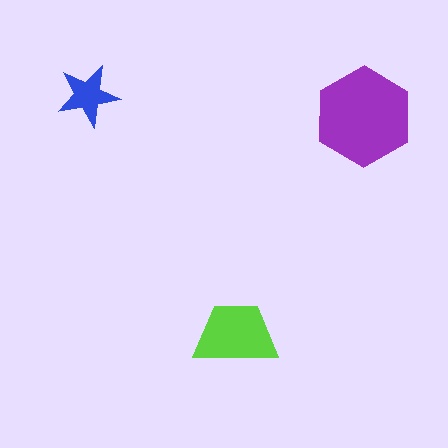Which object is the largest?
The purple hexagon.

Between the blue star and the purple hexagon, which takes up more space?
The purple hexagon.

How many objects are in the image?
There are 3 objects in the image.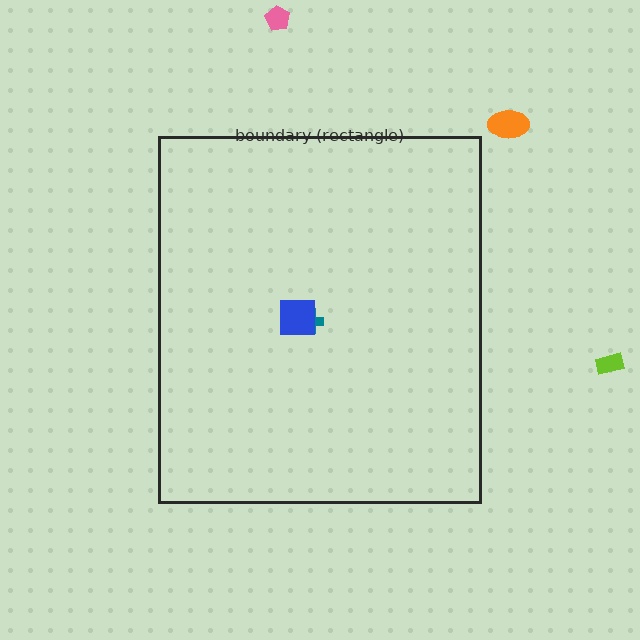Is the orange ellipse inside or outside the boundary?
Outside.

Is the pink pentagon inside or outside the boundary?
Outside.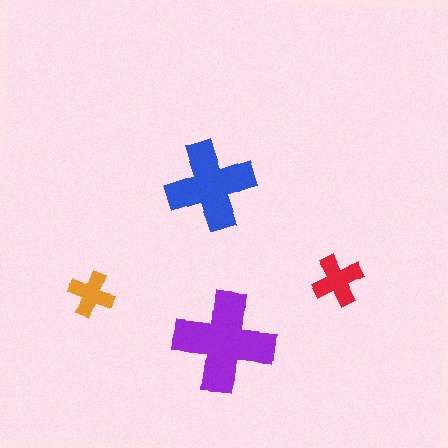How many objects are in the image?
There are 4 objects in the image.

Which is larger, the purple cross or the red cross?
The purple one.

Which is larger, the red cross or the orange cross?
The red one.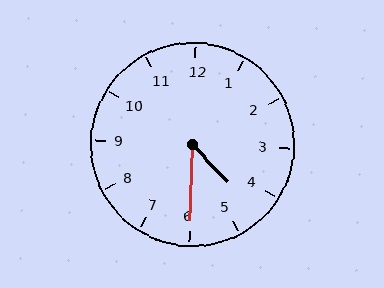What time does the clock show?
4:30.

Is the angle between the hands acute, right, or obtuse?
It is acute.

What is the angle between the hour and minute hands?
Approximately 45 degrees.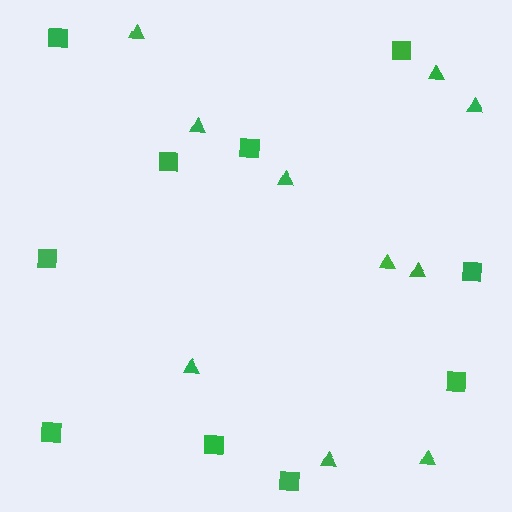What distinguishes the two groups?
There are 2 groups: one group of squares (10) and one group of triangles (10).